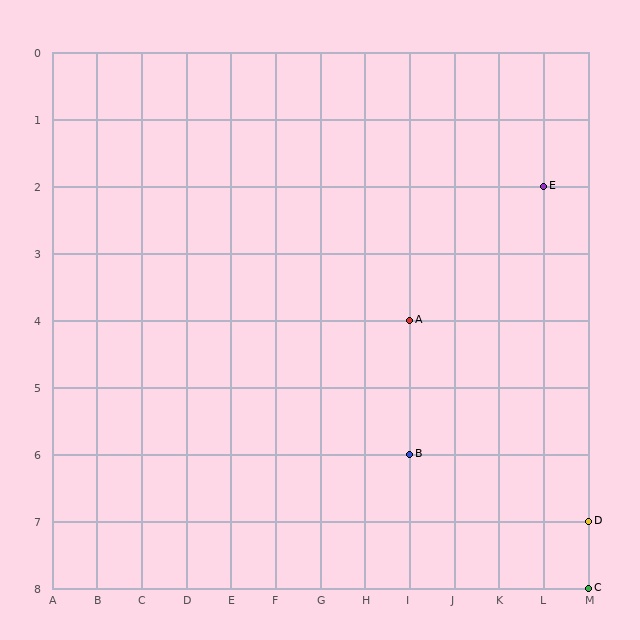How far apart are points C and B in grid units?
Points C and B are 4 columns and 2 rows apart (about 4.5 grid units diagonally).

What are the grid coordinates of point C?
Point C is at grid coordinates (M, 8).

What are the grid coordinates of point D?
Point D is at grid coordinates (M, 7).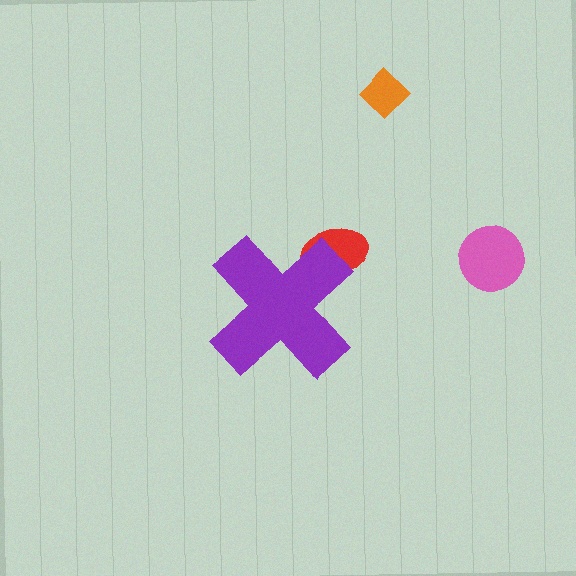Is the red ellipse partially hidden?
Yes, the red ellipse is partially hidden behind the purple cross.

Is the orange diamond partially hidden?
No, the orange diamond is fully visible.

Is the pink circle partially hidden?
No, the pink circle is fully visible.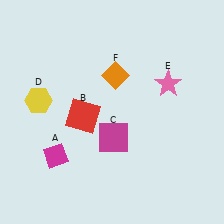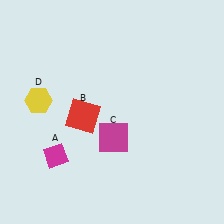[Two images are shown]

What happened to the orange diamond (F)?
The orange diamond (F) was removed in Image 2. It was in the top-right area of Image 1.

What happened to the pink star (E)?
The pink star (E) was removed in Image 2. It was in the top-right area of Image 1.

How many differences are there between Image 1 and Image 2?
There are 2 differences between the two images.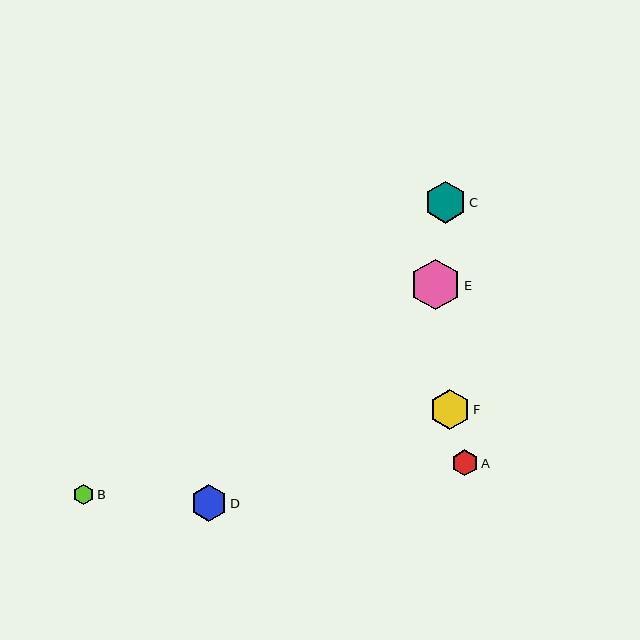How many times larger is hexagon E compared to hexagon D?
Hexagon E is approximately 1.4 times the size of hexagon D.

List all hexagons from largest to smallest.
From largest to smallest: E, C, F, D, A, B.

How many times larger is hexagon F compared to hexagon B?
Hexagon F is approximately 2.0 times the size of hexagon B.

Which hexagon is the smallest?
Hexagon B is the smallest with a size of approximately 20 pixels.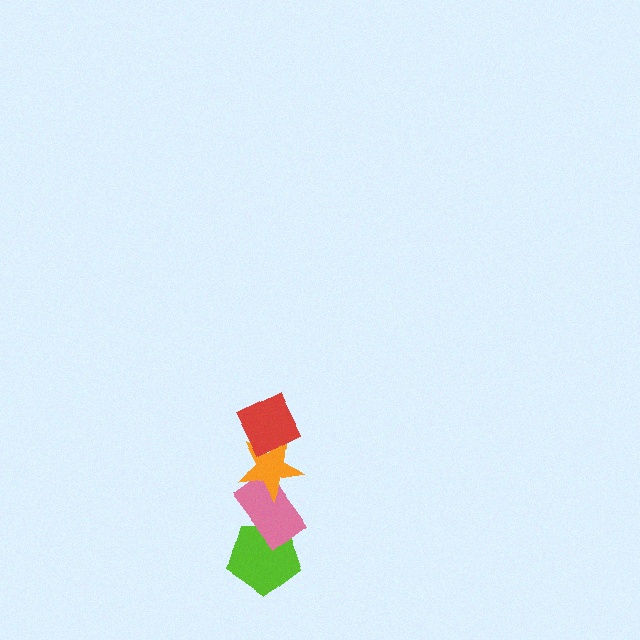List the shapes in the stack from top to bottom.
From top to bottom: the red diamond, the orange star, the pink rectangle, the lime pentagon.